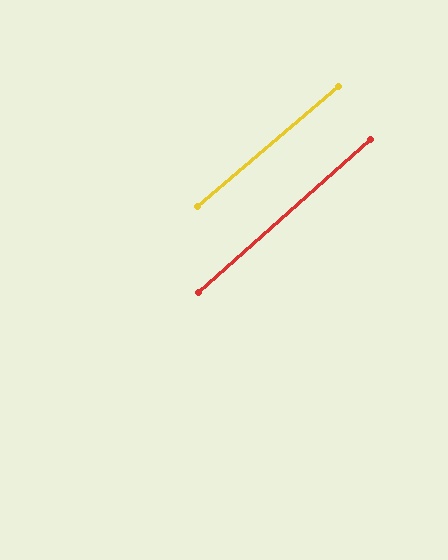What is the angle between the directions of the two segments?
Approximately 1 degree.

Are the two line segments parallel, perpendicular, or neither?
Parallel — their directions differ by only 1.1°.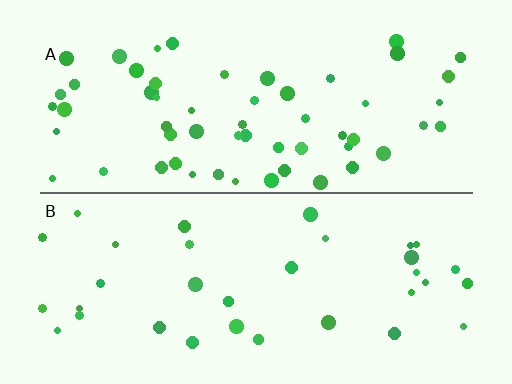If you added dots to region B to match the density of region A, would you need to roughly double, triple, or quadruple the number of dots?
Approximately double.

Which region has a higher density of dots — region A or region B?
A (the top).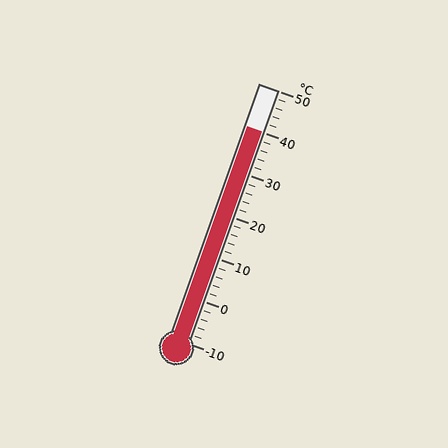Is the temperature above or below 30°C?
The temperature is above 30°C.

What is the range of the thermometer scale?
The thermometer scale ranges from -10°C to 50°C.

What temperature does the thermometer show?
The thermometer shows approximately 40°C.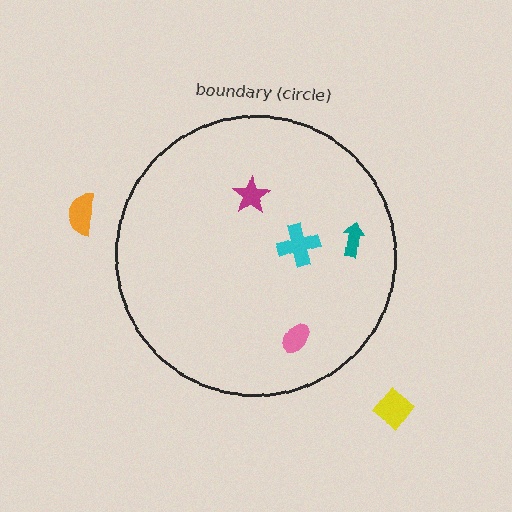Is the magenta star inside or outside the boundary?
Inside.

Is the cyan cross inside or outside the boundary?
Inside.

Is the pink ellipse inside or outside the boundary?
Inside.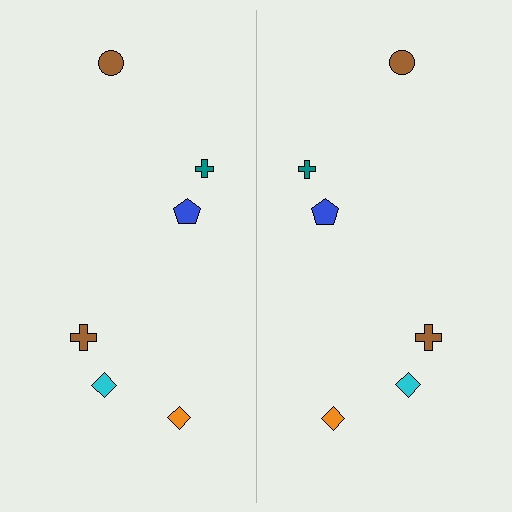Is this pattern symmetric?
Yes, this pattern has bilateral (reflection) symmetry.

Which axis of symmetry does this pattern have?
The pattern has a vertical axis of symmetry running through the center of the image.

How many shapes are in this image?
There are 12 shapes in this image.